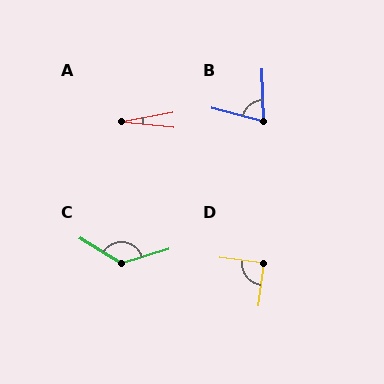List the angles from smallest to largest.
A (17°), B (74°), D (89°), C (131°).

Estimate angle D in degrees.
Approximately 89 degrees.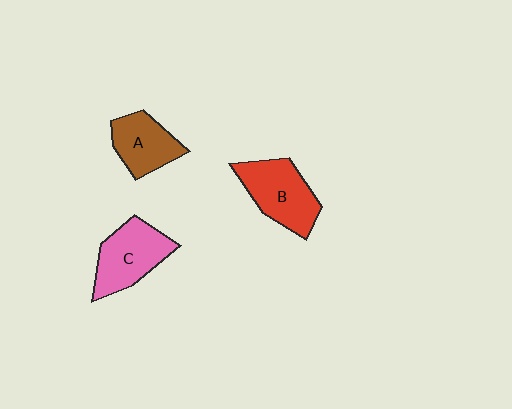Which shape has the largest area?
Shape B (red).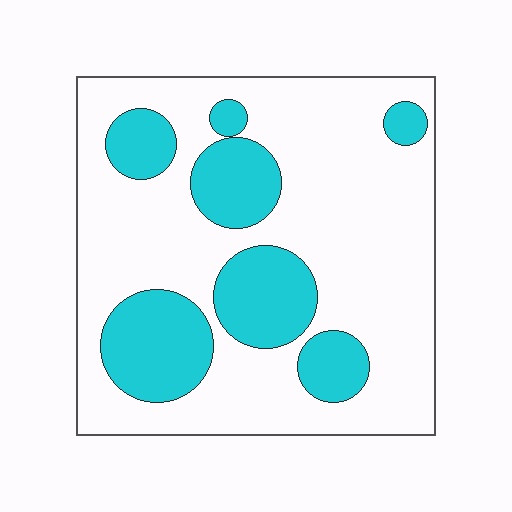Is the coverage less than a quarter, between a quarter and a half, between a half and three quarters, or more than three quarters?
Between a quarter and a half.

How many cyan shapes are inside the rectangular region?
7.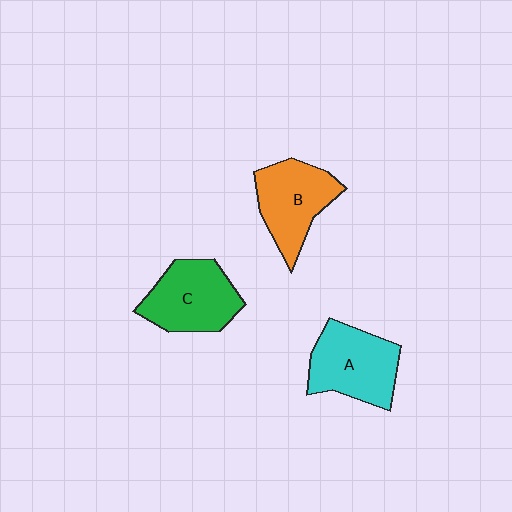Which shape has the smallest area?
Shape B (orange).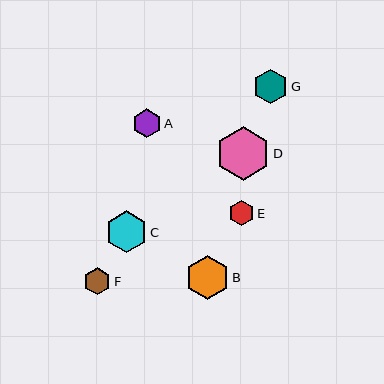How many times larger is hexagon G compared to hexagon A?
Hexagon G is approximately 1.2 times the size of hexagon A.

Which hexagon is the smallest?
Hexagon E is the smallest with a size of approximately 26 pixels.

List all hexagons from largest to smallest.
From largest to smallest: D, B, C, G, A, F, E.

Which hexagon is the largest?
Hexagon D is the largest with a size of approximately 54 pixels.